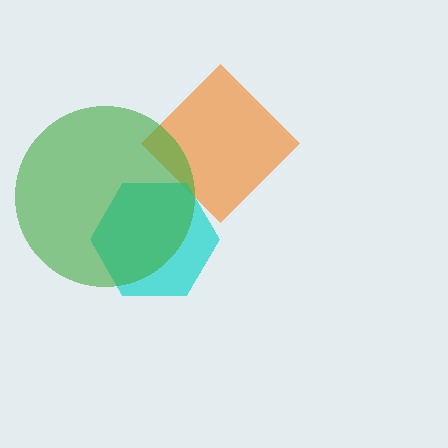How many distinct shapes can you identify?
There are 3 distinct shapes: an orange diamond, a cyan hexagon, a green circle.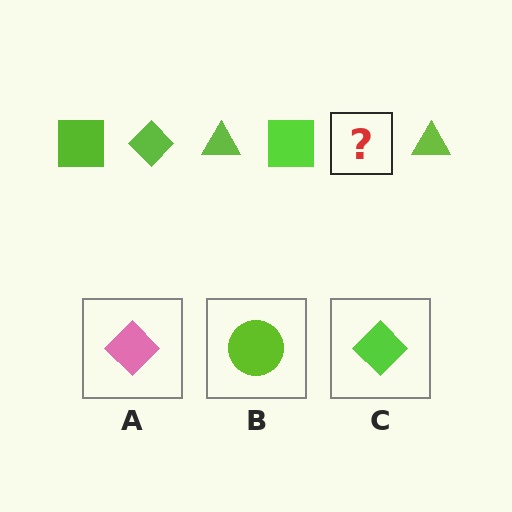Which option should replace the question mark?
Option C.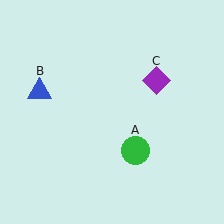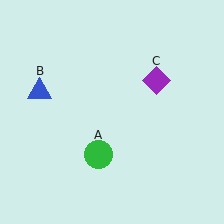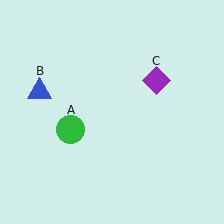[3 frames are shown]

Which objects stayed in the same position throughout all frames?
Blue triangle (object B) and purple diamond (object C) remained stationary.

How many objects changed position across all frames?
1 object changed position: green circle (object A).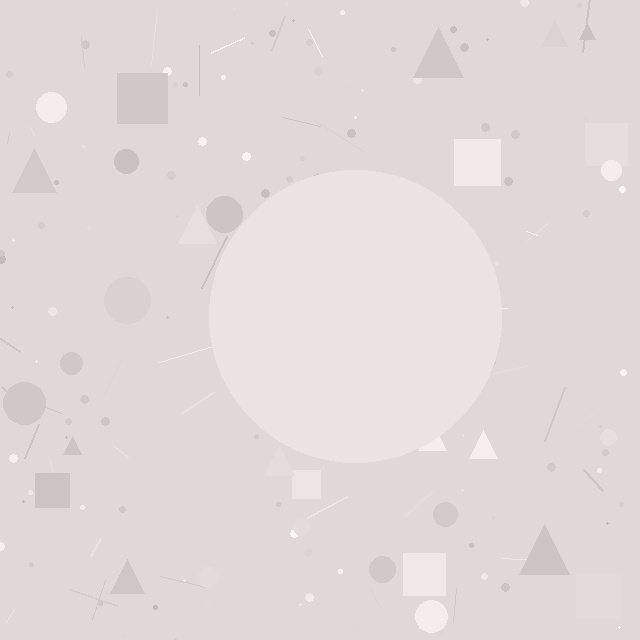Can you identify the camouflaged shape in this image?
The camouflaged shape is a circle.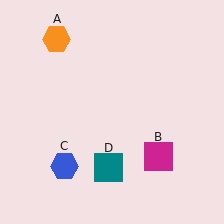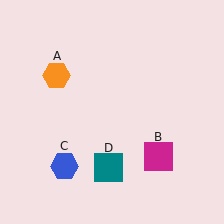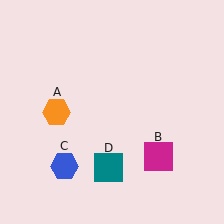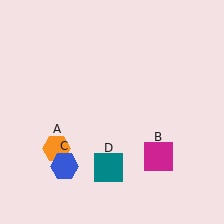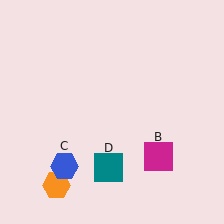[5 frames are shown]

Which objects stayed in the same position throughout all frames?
Magenta square (object B) and blue hexagon (object C) and teal square (object D) remained stationary.